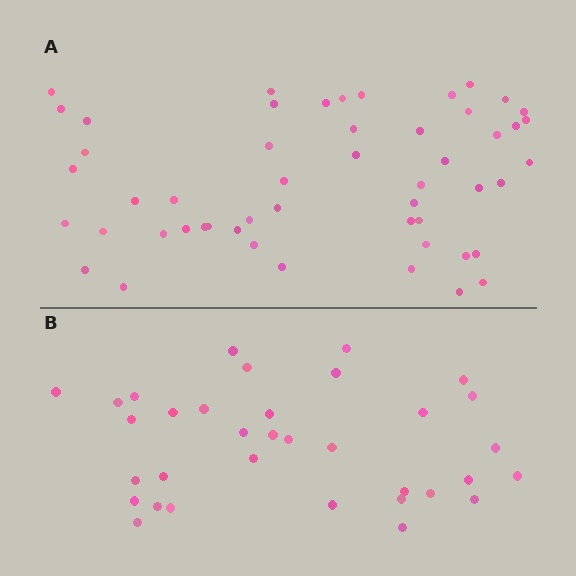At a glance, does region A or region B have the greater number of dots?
Region A (the top region) has more dots.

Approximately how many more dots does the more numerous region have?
Region A has approximately 20 more dots than region B.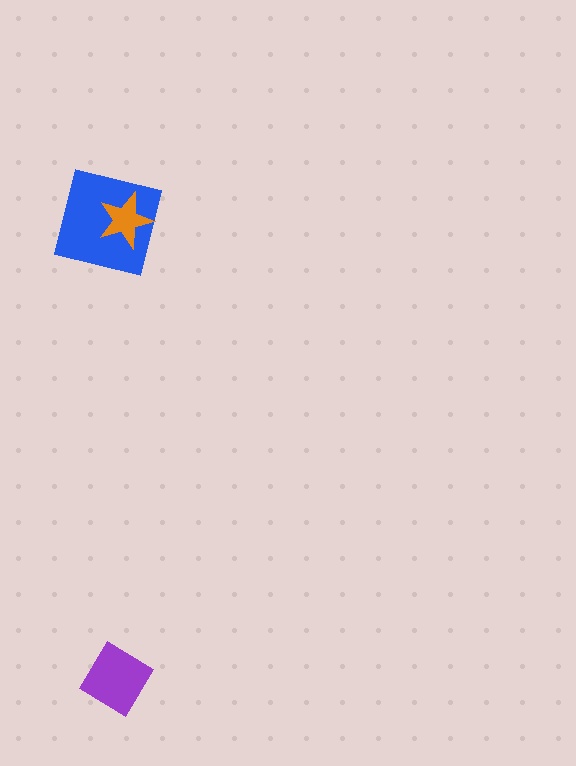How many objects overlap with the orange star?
1 object overlaps with the orange star.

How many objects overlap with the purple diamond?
0 objects overlap with the purple diamond.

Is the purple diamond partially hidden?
No, no other shape covers it.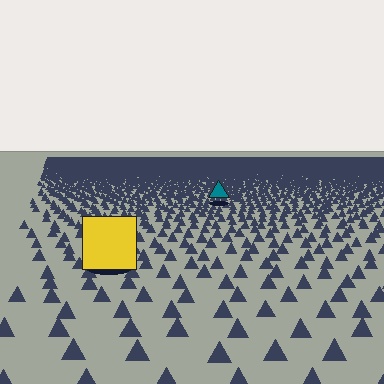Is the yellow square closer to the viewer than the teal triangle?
Yes. The yellow square is closer — you can tell from the texture gradient: the ground texture is coarser near it.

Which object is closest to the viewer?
The yellow square is closest. The texture marks near it are larger and more spread out.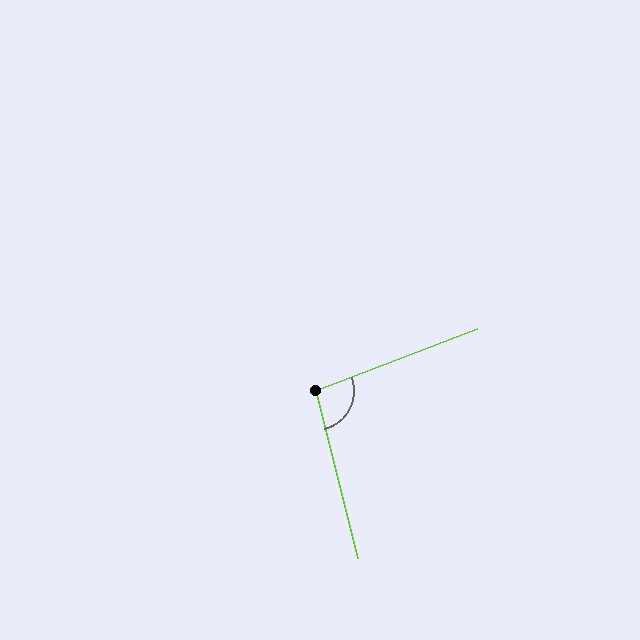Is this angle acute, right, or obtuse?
It is obtuse.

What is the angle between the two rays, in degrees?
Approximately 97 degrees.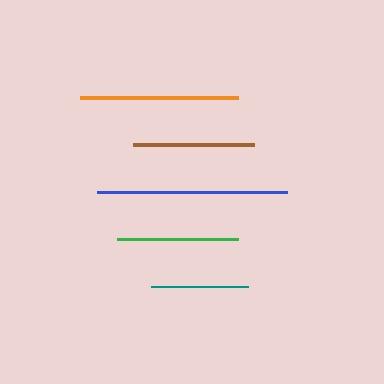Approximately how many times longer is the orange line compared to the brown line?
The orange line is approximately 1.3 times the length of the brown line.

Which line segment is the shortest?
The teal line is the shortest at approximately 96 pixels.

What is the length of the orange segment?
The orange segment is approximately 158 pixels long.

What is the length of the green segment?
The green segment is approximately 121 pixels long.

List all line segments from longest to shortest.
From longest to shortest: blue, orange, brown, green, teal.